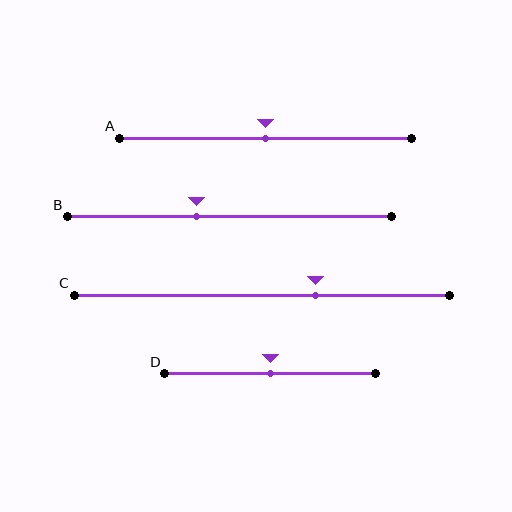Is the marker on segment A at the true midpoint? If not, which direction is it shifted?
Yes, the marker on segment A is at the true midpoint.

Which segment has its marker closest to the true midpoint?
Segment A has its marker closest to the true midpoint.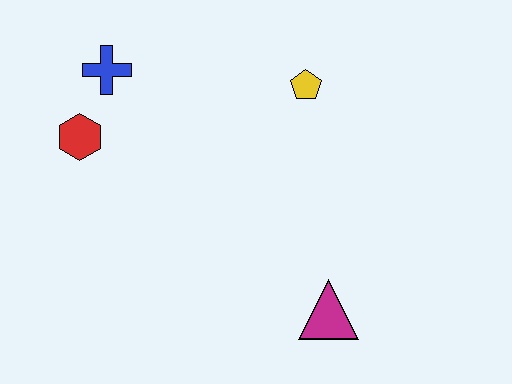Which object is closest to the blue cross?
The red hexagon is closest to the blue cross.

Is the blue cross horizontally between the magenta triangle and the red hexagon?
Yes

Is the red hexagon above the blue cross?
No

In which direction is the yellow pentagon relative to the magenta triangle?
The yellow pentagon is above the magenta triangle.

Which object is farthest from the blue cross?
The magenta triangle is farthest from the blue cross.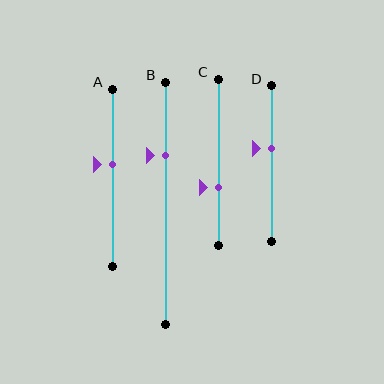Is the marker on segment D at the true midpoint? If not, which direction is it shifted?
No, the marker on segment D is shifted upward by about 10% of the segment length.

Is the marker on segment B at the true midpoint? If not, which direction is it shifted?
No, the marker on segment B is shifted upward by about 20% of the segment length.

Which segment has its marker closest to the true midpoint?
Segment A has its marker closest to the true midpoint.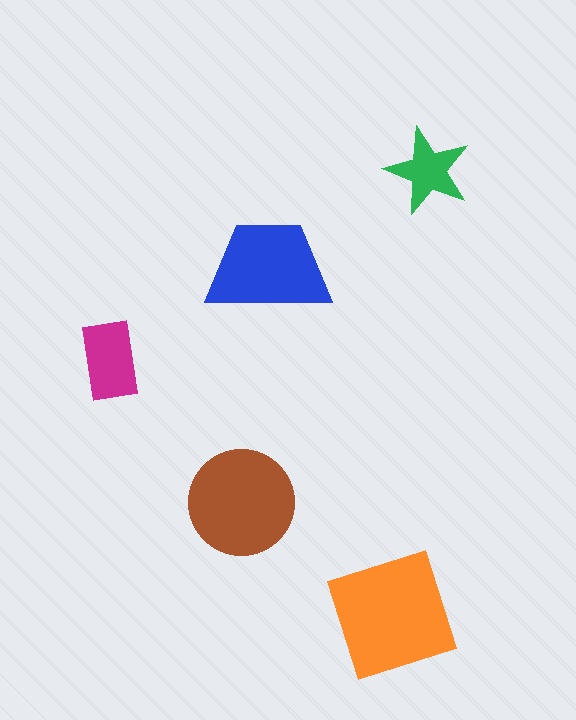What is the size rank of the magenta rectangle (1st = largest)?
4th.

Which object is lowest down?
The orange square is bottommost.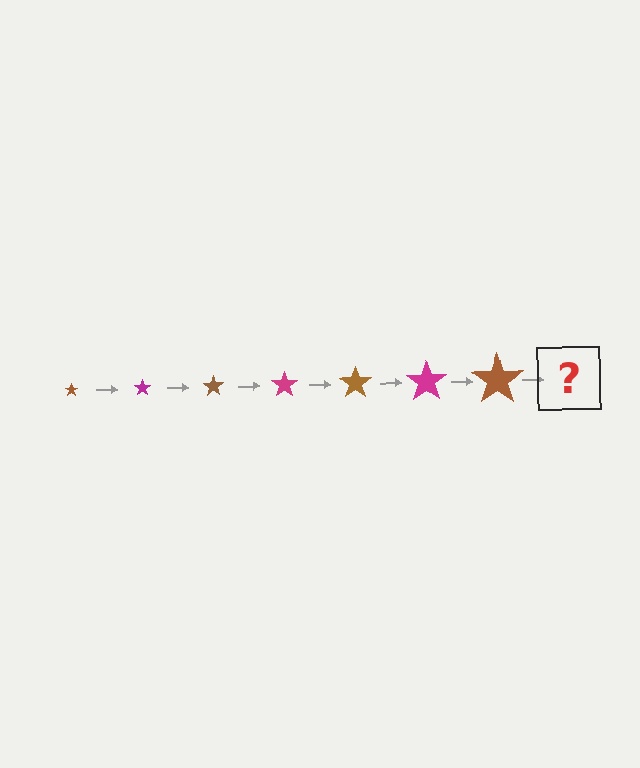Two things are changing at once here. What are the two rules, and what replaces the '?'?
The two rules are that the star grows larger each step and the color cycles through brown and magenta. The '?' should be a magenta star, larger than the previous one.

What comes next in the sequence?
The next element should be a magenta star, larger than the previous one.